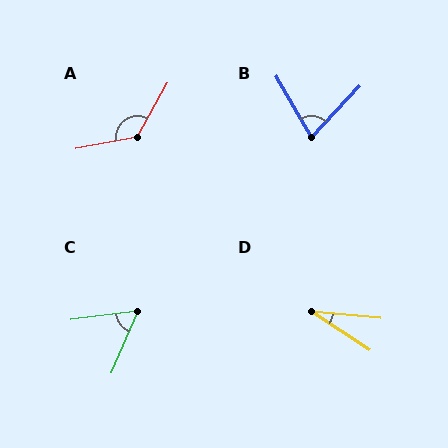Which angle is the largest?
A, at approximately 130 degrees.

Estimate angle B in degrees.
Approximately 74 degrees.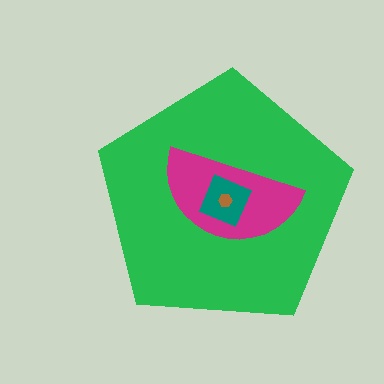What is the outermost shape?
The green pentagon.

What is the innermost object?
The brown hexagon.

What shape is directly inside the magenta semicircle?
The teal diamond.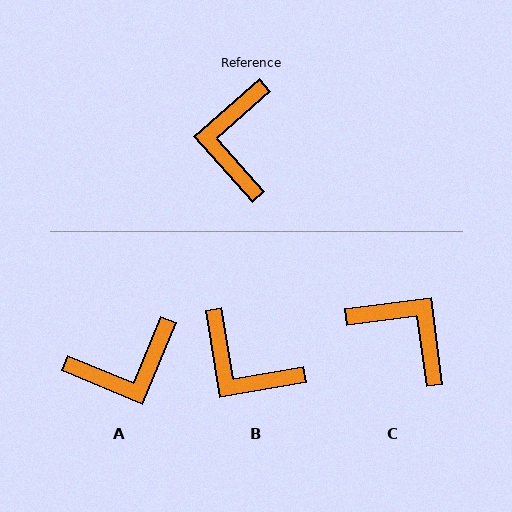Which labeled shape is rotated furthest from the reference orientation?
C, about 124 degrees away.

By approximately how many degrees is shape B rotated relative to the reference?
Approximately 58 degrees counter-clockwise.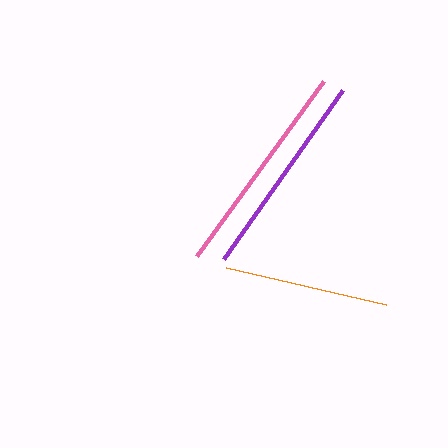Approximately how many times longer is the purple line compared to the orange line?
The purple line is approximately 1.2 times the length of the orange line.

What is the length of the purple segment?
The purple segment is approximately 206 pixels long.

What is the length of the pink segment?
The pink segment is approximately 216 pixels long.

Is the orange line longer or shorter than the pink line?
The pink line is longer than the orange line.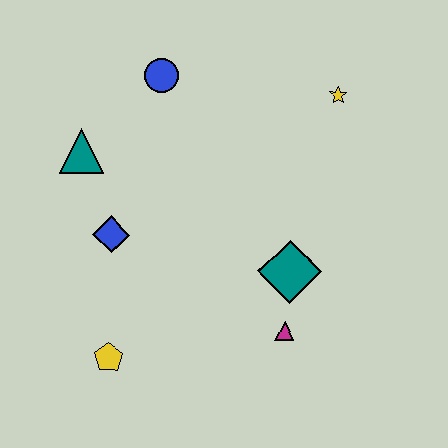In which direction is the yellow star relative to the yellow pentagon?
The yellow star is above the yellow pentagon.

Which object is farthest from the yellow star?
The yellow pentagon is farthest from the yellow star.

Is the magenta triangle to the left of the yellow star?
Yes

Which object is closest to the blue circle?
The teal triangle is closest to the blue circle.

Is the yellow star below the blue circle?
Yes